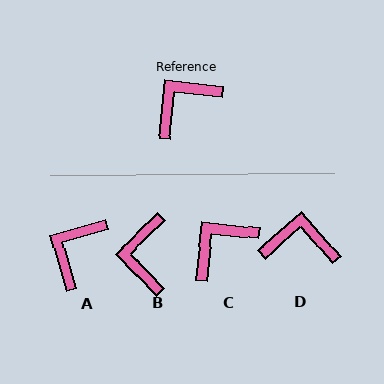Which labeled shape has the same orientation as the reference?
C.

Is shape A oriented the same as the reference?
No, it is off by about 22 degrees.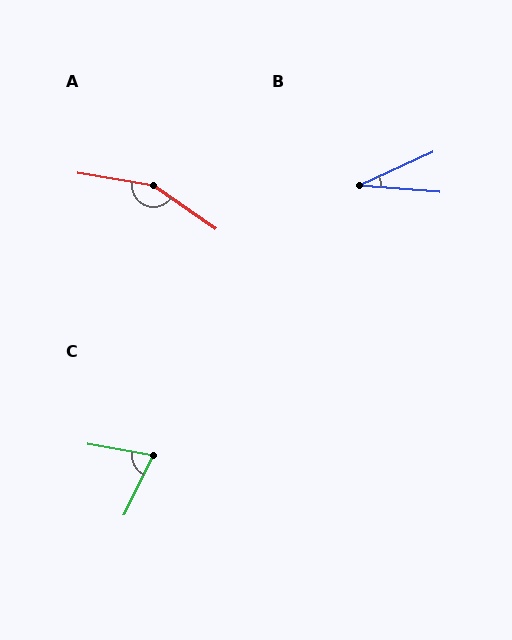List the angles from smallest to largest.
B (29°), C (73°), A (155°).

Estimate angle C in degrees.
Approximately 73 degrees.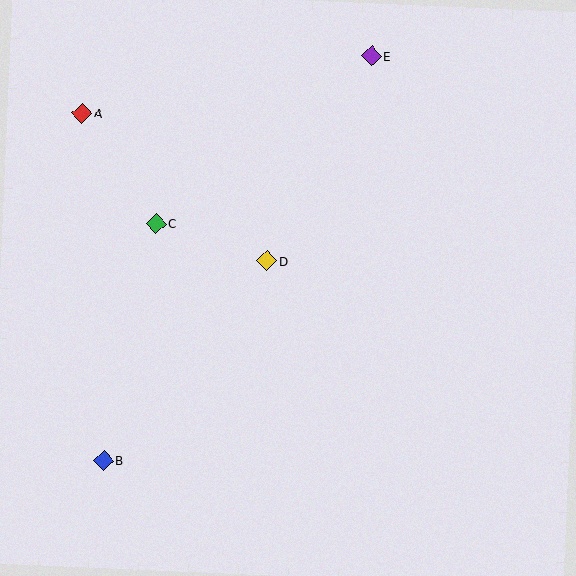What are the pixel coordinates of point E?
Point E is at (371, 56).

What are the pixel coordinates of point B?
Point B is at (104, 460).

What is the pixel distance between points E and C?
The distance between E and C is 273 pixels.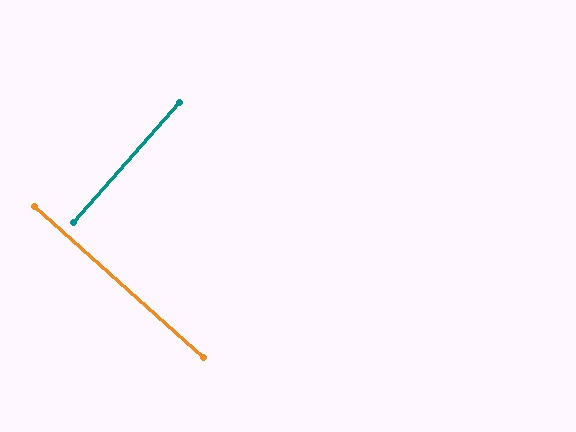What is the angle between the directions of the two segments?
Approximately 90 degrees.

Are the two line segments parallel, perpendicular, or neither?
Perpendicular — they meet at approximately 90°.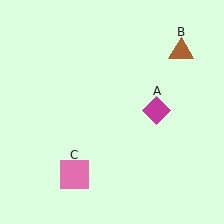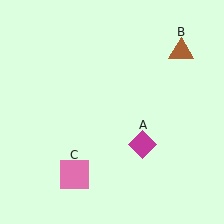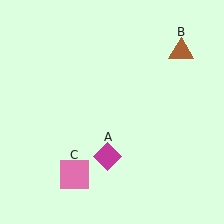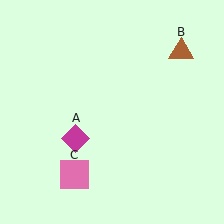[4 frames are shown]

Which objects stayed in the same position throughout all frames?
Brown triangle (object B) and pink square (object C) remained stationary.